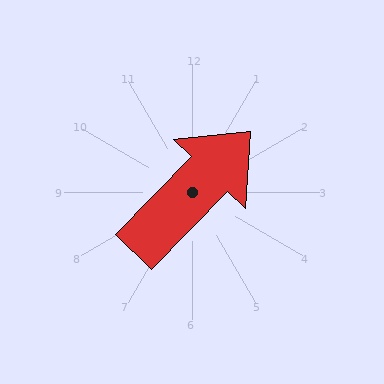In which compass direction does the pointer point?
Northeast.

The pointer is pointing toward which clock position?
Roughly 1 o'clock.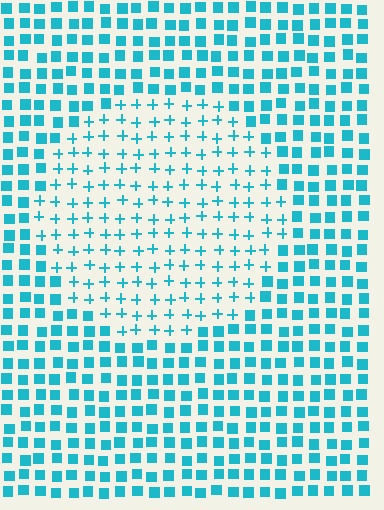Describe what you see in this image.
The image is filled with small cyan elements arranged in a uniform grid. A circle-shaped region contains plus signs, while the surrounding area contains squares. The boundary is defined purely by the change in element shape.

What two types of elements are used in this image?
The image uses plus signs inside the circle region and squares outside it.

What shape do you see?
I see a circle.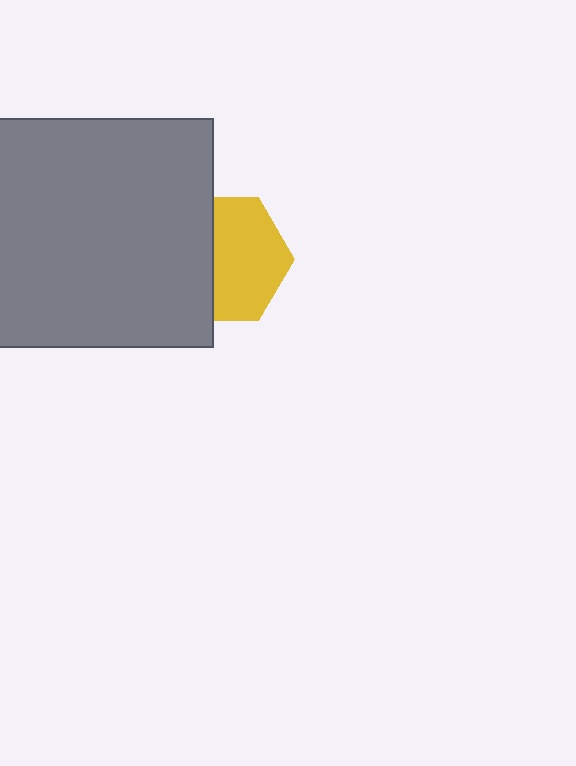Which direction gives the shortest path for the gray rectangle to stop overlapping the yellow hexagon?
Moving left gives the shortest separation.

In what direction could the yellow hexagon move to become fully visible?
The yellow hexagon could move right. That would shift it out from behind the gray rectangle entirely.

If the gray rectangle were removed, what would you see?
You would see the complete yellow hexagon.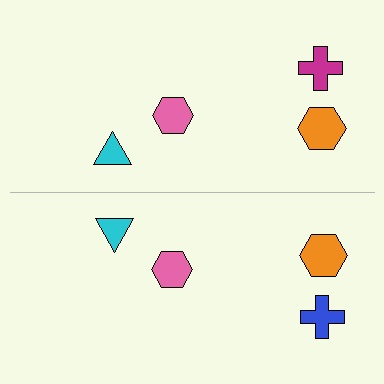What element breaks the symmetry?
The blue cross on the bottom side breaks the symmetry — its mirror counterpart is magenta.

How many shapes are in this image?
There are 8 shapes in this image.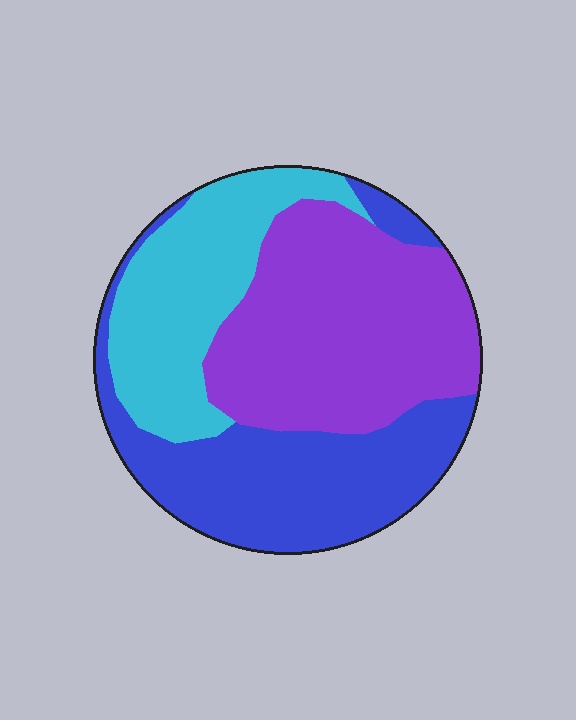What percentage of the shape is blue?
Blue covers roughly 35% of the shape.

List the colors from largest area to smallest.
From largest to smallest: purple, blue, cyan.